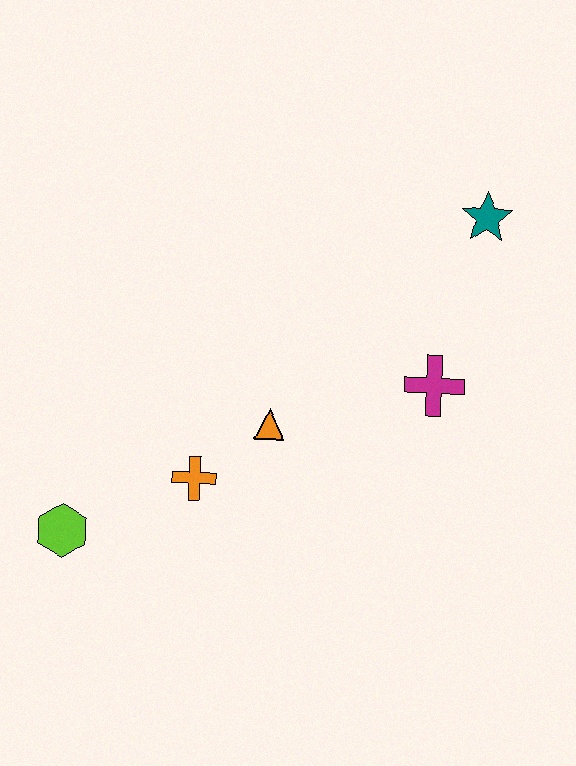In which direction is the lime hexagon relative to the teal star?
The lime hexagon is to the left of the teal star.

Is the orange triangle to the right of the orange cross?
Yes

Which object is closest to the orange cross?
The orange triangle is closest to the orange cross.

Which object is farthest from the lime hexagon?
The teal star is farthest from the lime hexagon.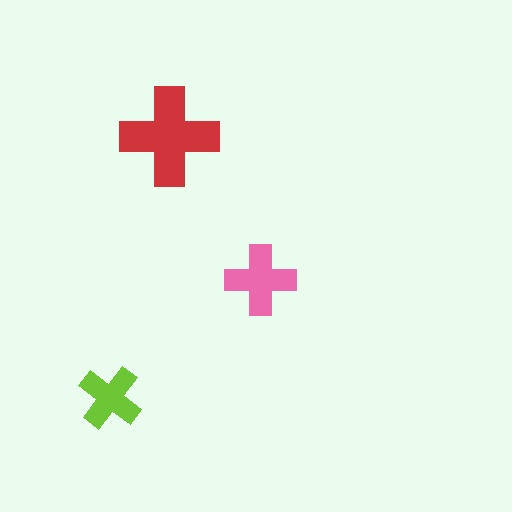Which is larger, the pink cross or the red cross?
The red one.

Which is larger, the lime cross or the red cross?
The red one.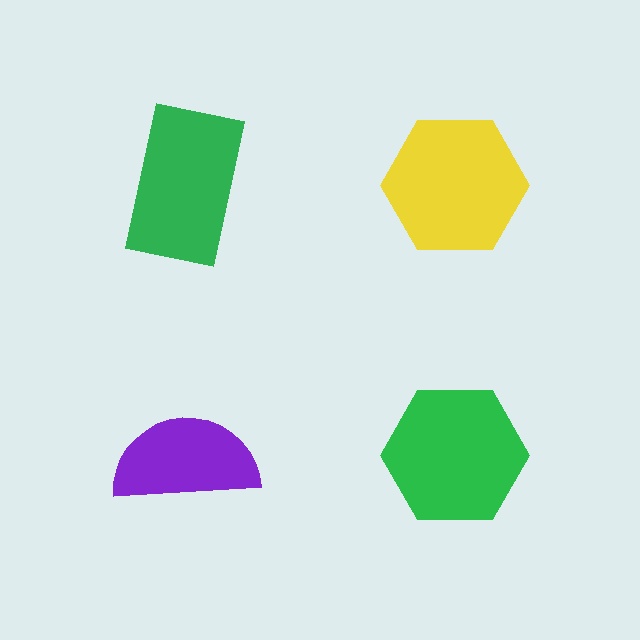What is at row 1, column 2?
A yellow hexagon.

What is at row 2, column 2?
A green hexagon.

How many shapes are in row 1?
2 shapes.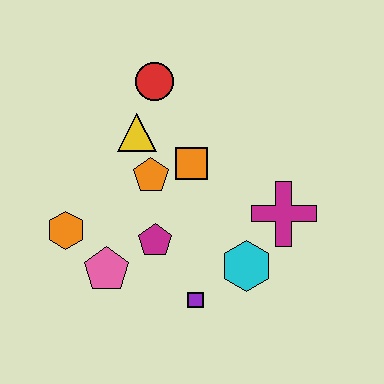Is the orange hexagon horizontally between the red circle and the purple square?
No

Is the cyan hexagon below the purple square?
No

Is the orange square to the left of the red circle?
No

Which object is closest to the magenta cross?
The cyan hexagon is closest to the magenta cross.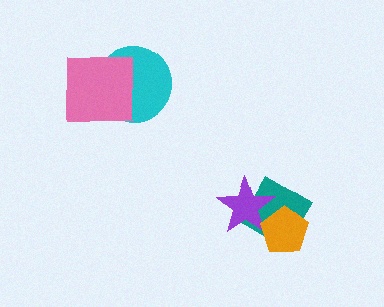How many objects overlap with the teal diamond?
2 objects overlap with the teal diamond.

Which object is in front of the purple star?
The orange pentagon is in front of the purple star.